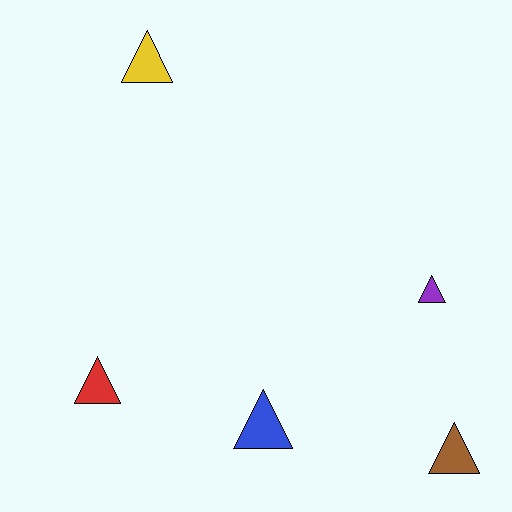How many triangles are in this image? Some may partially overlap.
There are 5 triangles.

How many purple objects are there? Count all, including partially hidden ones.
There is 1 purple object.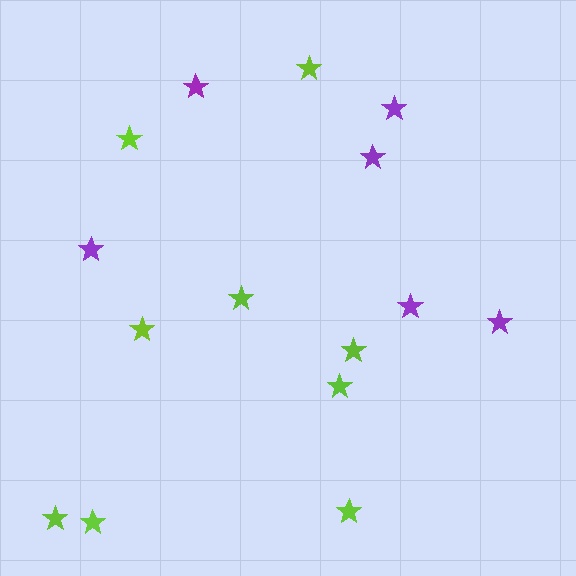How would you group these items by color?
There are 2 groups: one group of purple stars (6) and one group of lime stars (9).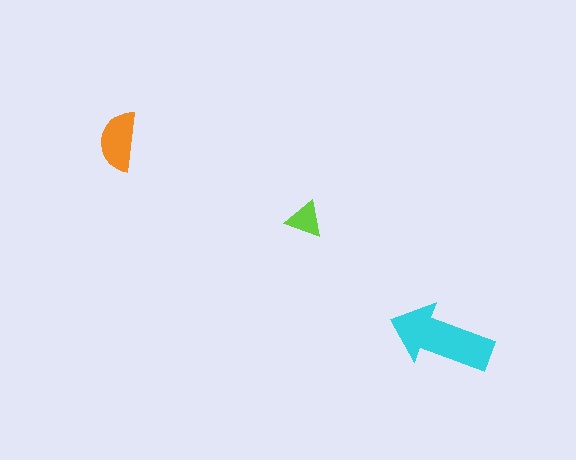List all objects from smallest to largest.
The lime triangle, the orange semicircle, the cyan arrow.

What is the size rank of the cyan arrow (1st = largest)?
1st.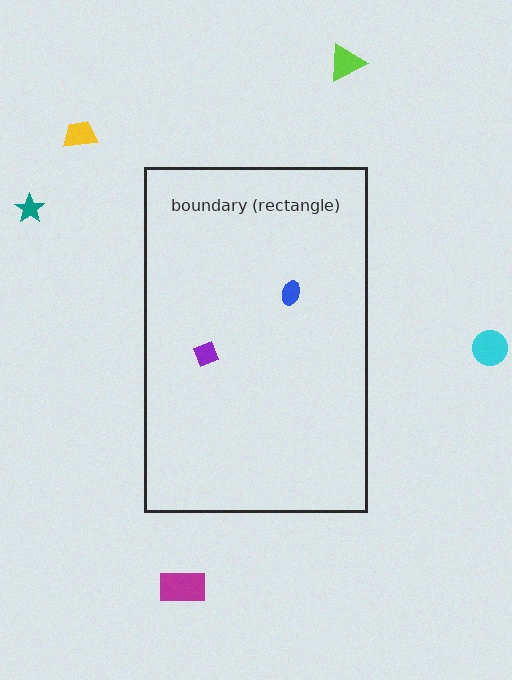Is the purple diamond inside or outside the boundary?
Inside.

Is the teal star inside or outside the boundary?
Outside.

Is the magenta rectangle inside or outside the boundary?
Outside.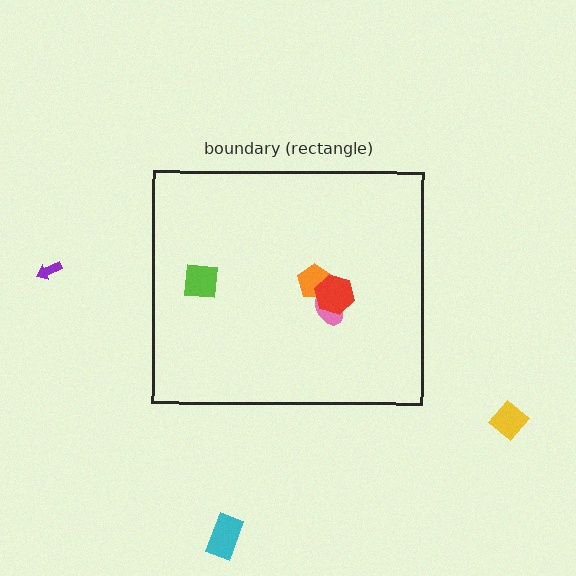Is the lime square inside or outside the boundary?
Inside.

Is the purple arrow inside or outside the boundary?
Outside.